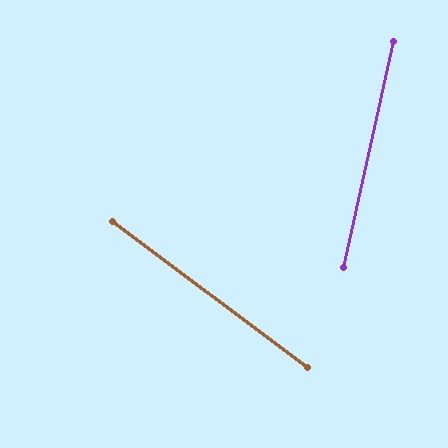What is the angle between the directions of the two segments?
Approximately 66 degrees.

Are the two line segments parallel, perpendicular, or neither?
Neither parallel nor perpendicular — they differ by about 66°.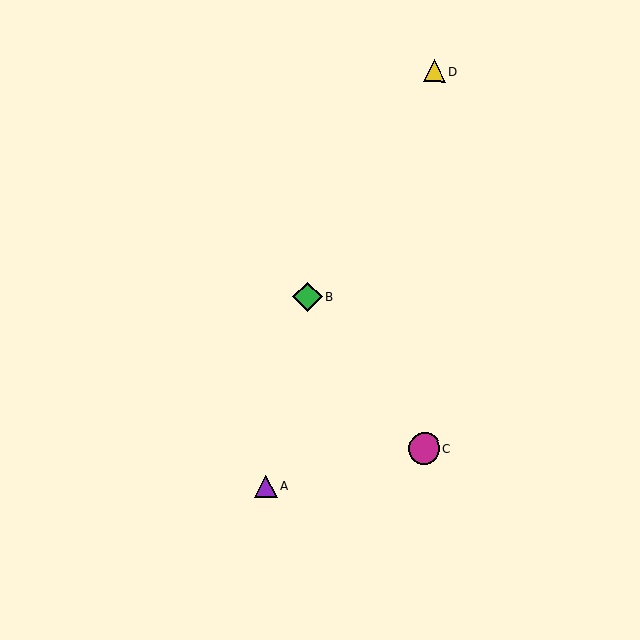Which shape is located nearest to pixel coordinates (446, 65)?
The yellow triangle (labeled D) at (434, 71) is nearest to that location.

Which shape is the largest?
The magenta circle (labeled C) is the largest.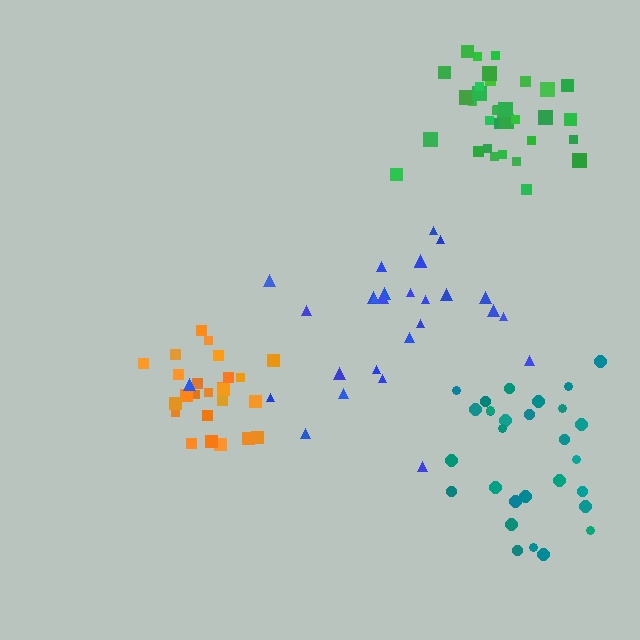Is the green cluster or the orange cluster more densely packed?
Orange.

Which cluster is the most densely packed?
Orange.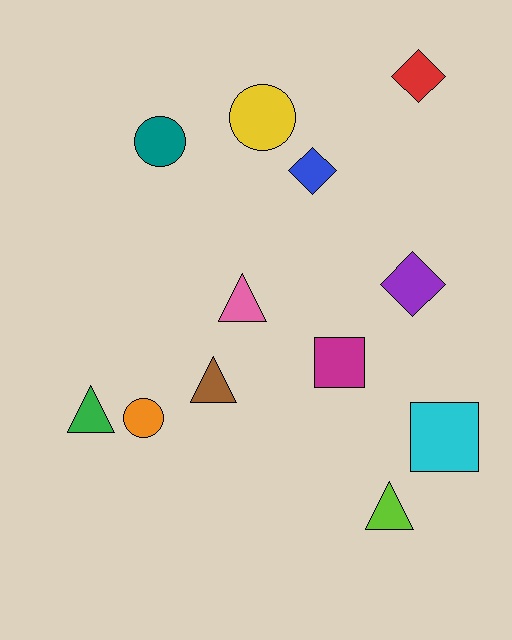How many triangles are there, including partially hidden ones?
There are 4 triangles.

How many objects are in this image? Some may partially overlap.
There are 12 objects.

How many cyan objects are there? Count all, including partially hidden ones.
There is 1 cyan object.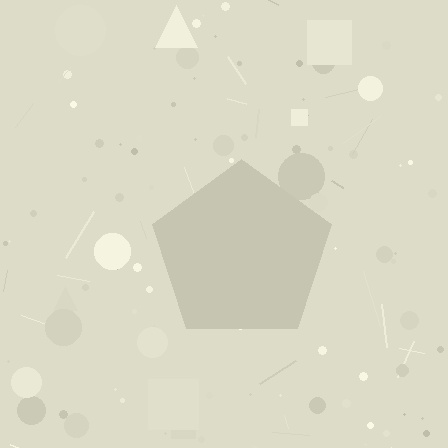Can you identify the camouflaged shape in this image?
The camouflaged shape is a pentagon.